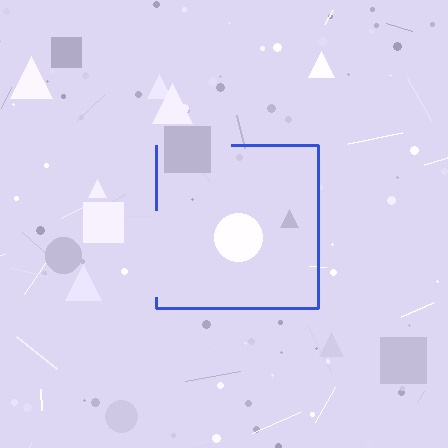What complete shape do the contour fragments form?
The contour fragments form a square.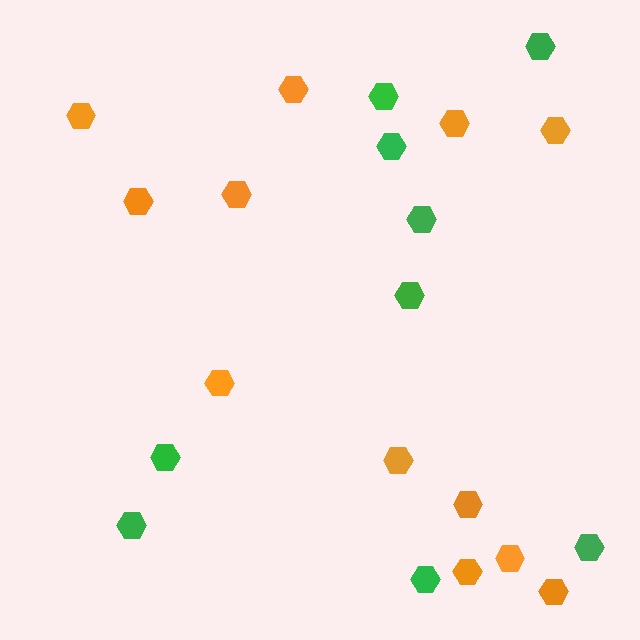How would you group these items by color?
There are 2 groups: one group of orange hexagons (12) and one group of green hexagons (9).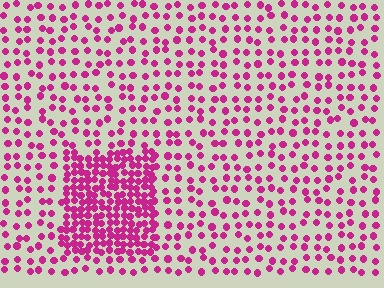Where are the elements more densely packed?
The elements are more densely packed inside the rectangle boundary.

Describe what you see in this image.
The image contains small magenta elements arranged at two different densities. A rectangle-shaped region is visible where the elements are more densely packed than the surrounding area.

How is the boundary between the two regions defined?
The boundary is defined by a change in element density (approximately 2.7x ratio). All elements are the same color, size, and shape.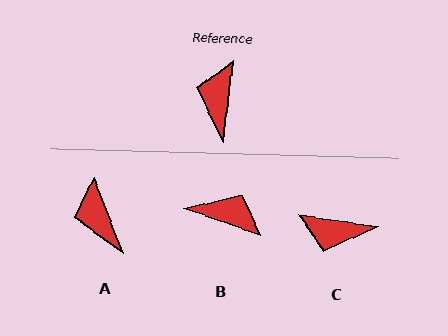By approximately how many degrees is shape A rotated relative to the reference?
Approximately 27 degrees counter-clockwise.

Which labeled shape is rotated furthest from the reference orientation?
B, about 103 degrees away.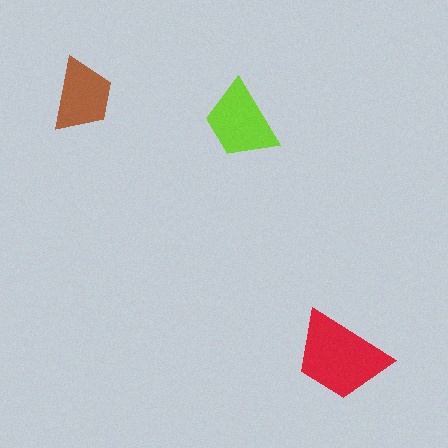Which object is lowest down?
The red trapezoid is bottommost.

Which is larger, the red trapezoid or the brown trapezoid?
The red one.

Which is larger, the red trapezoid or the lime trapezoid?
The red one.